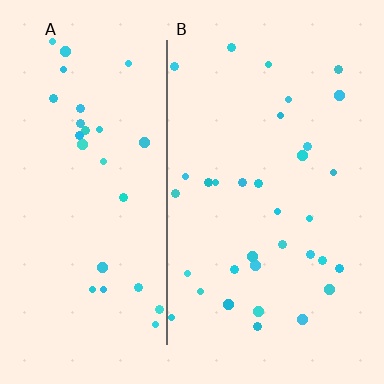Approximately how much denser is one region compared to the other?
Approximately 1.2× — region B over region A.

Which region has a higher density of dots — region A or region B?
B (the right).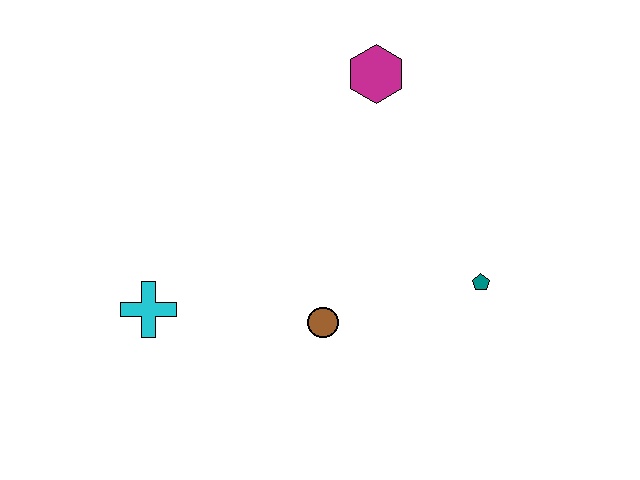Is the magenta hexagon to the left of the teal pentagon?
Yes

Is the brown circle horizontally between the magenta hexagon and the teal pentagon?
No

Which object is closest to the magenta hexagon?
The teal pentagon is closest to the magenta hexagon.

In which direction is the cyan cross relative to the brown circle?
The cyan cross is to the left of the brown circle.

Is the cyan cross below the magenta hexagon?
Yes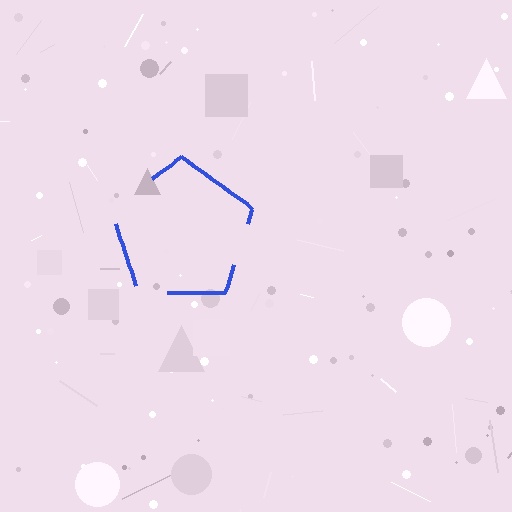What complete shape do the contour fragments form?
The contour fragments form a pentagon.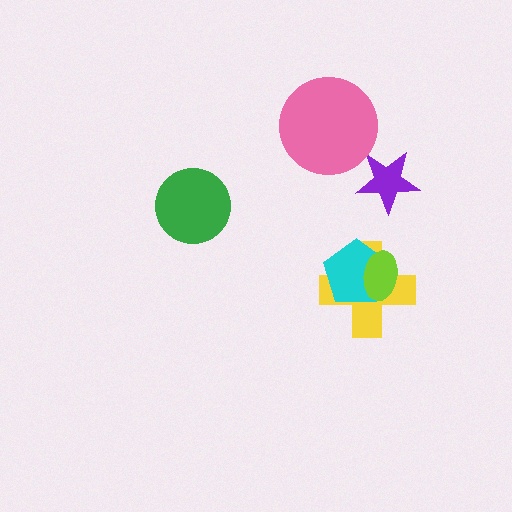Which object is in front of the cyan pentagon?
The lime ellipse is in front of the cyan pentagon.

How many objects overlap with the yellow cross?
2 objects overlap with the yellow cross.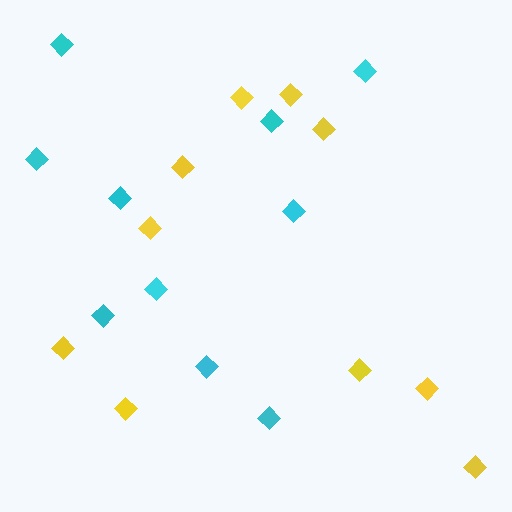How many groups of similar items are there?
There are 2 groups: one group of cyan diamonds (10) and one group of yellow diamonds (10).